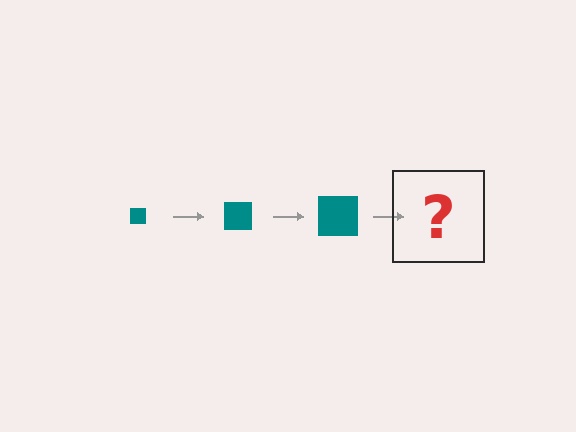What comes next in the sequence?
The next element should be a teal square, larger than the previous one.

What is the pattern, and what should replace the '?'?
The pattern is that the square gets progressively larger each step. The '?' should be a teal square, larger than the previous one.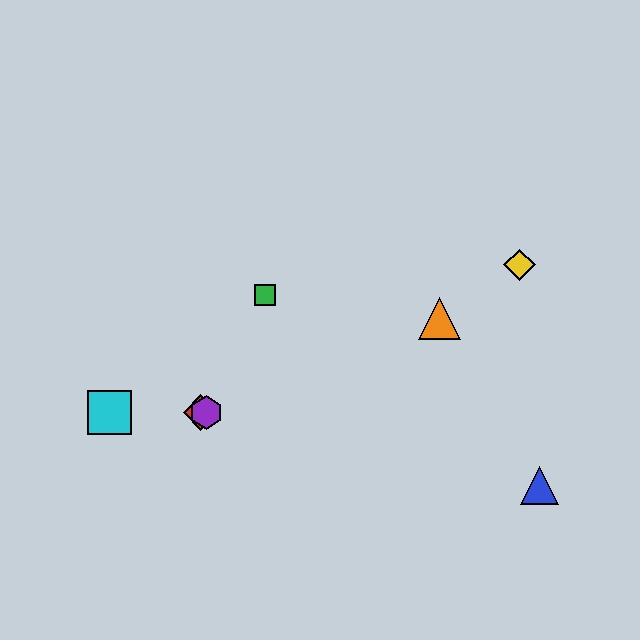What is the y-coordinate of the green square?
The green square is at y≈295.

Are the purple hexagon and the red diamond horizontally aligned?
Yes, both are at y≈412.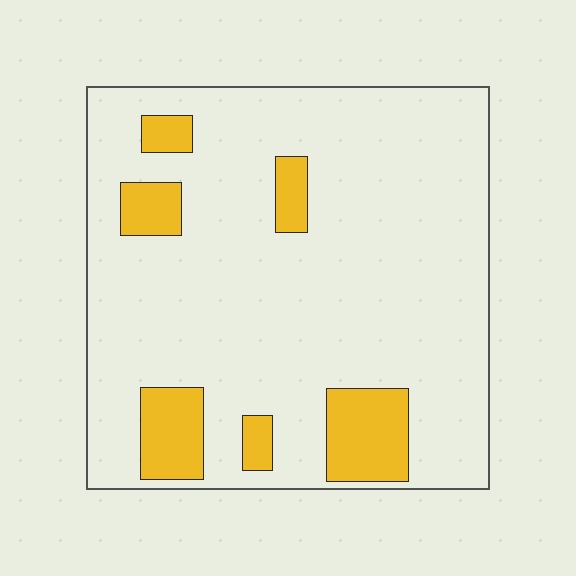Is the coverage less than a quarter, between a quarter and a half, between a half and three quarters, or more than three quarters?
Less than a quarter.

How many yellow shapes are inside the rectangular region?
6.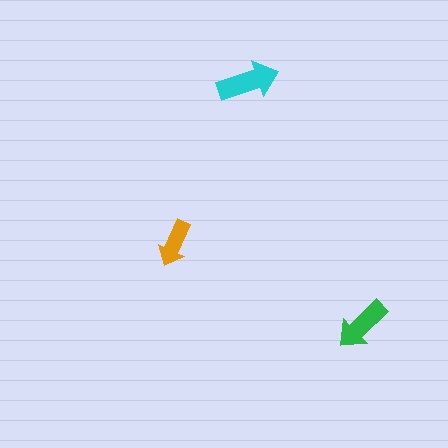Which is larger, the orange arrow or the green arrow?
The green one.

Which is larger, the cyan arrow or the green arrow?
The cyan one.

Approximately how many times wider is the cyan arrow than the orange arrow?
About 1.5 times wider.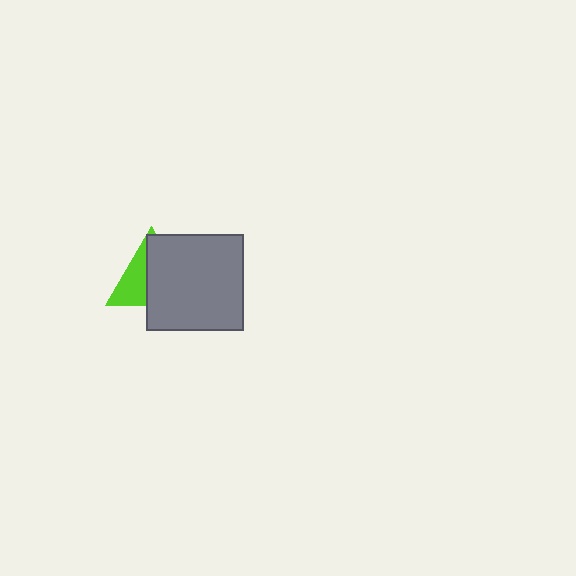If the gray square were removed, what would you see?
You would see the complete lime triangle.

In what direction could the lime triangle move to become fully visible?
The lime triangle could move left. That would shift it out from behind the gray square entirely.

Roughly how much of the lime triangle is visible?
A small part of it is visible (roughly 39%).